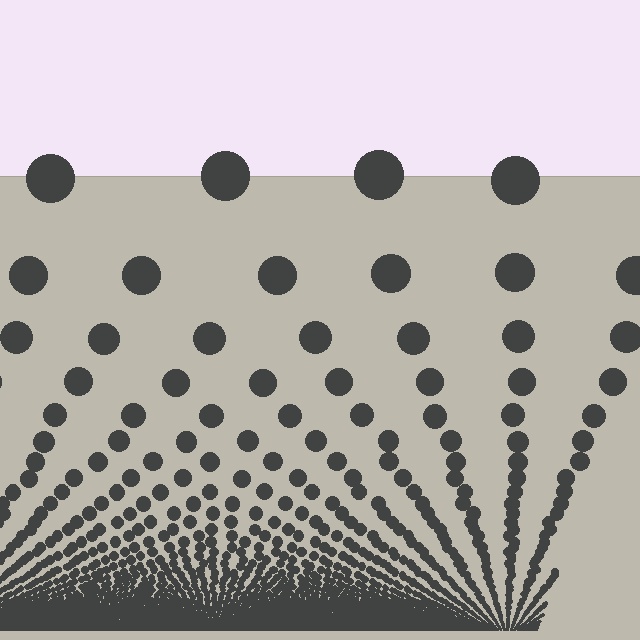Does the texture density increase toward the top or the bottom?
Density increases toward the bottom.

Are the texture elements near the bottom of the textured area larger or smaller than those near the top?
Smaller. The gradient is inverted — elements near the bottom are smaller and denser.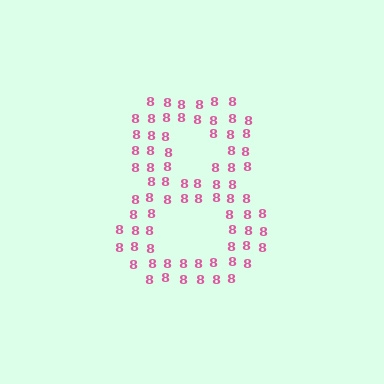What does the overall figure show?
The overall figure shows the digit 8.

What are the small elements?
The small elements are digit 8's.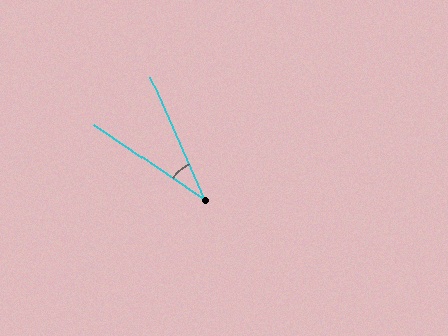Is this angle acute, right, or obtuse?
It is acute.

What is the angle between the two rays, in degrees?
Approximately 32 degrees.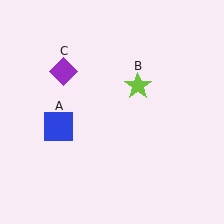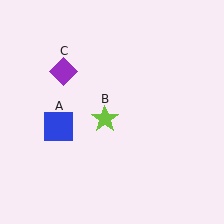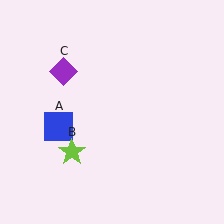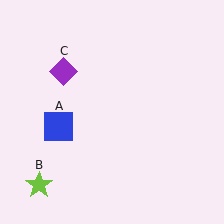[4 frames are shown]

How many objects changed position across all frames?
1 object changed position: lime star (object B).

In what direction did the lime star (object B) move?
The lime star (object B) moved down and to the left.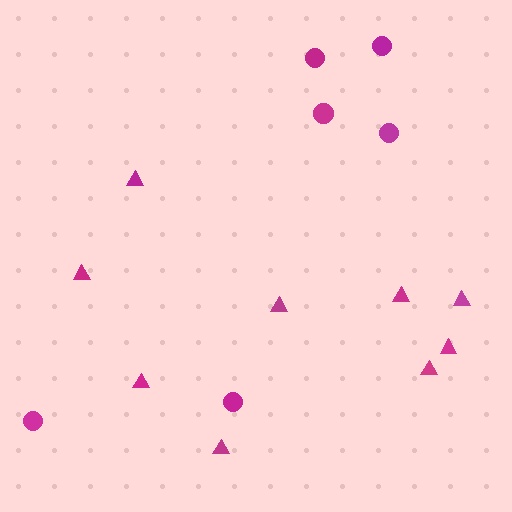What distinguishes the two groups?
There are 2 groups: one group of circles (6) and one group of triangles (9).